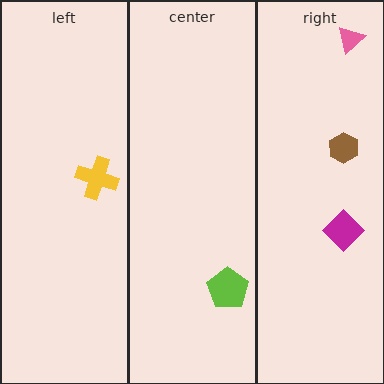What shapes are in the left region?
The yellow cross.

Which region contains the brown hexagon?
The right region.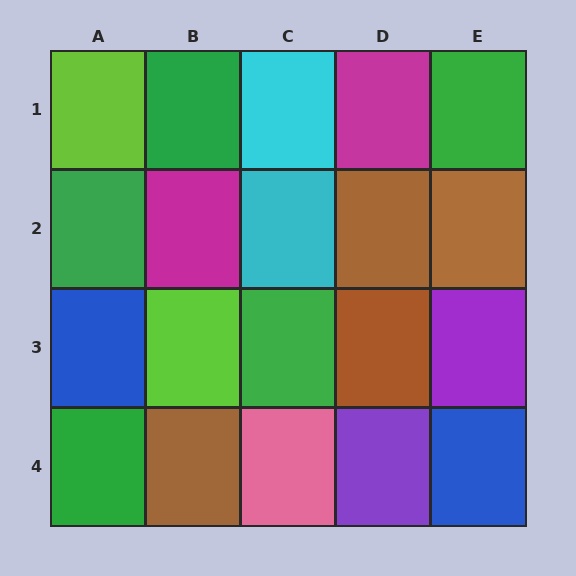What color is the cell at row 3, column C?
Green.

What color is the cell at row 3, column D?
Brown.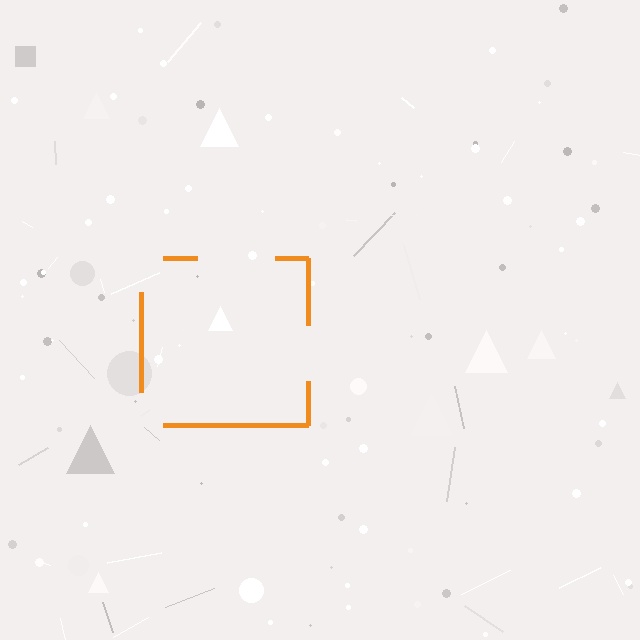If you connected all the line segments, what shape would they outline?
They would outline a square.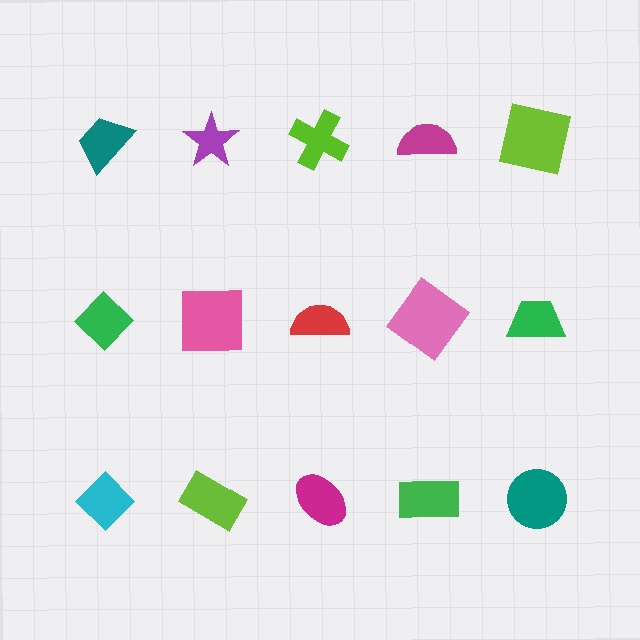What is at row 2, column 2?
A pink square.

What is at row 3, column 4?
A green rectangle.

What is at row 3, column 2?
A lime rectangle.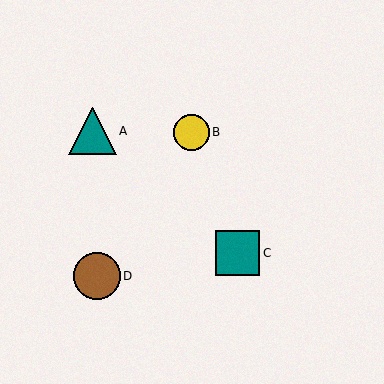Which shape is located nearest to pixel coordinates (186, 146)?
The yellow circle (labeled B) at (192, 132) is nearest to that location.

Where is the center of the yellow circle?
The center of the yellow circle is at (192, 132).